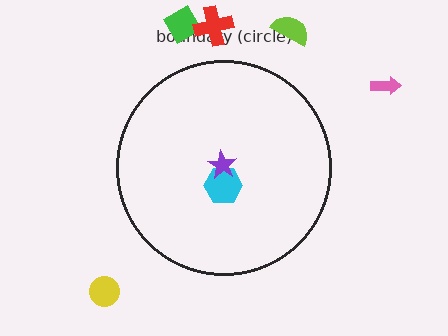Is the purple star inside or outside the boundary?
Inside.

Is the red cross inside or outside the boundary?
Outside.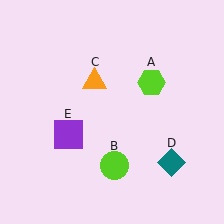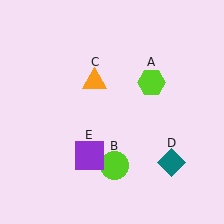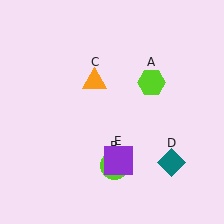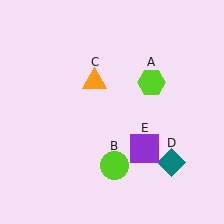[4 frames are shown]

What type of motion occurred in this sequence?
The purple square (object E) rotated counterclockwise around the center of the scene.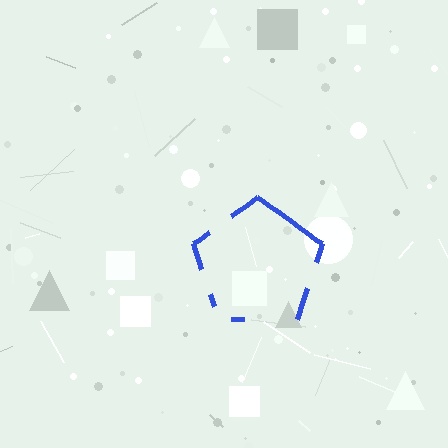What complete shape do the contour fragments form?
The contour fragments form a pentagon.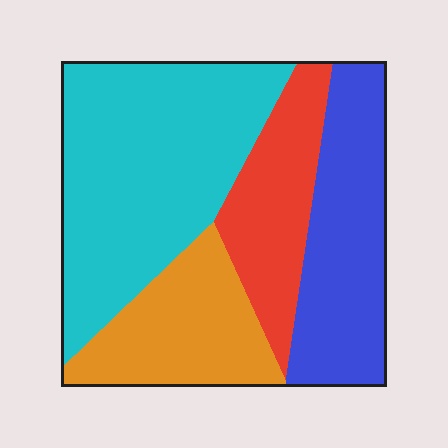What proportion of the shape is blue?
Blue covers 24% of the shape.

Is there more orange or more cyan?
Cyan.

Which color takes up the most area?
Cyan, at roughly 40%.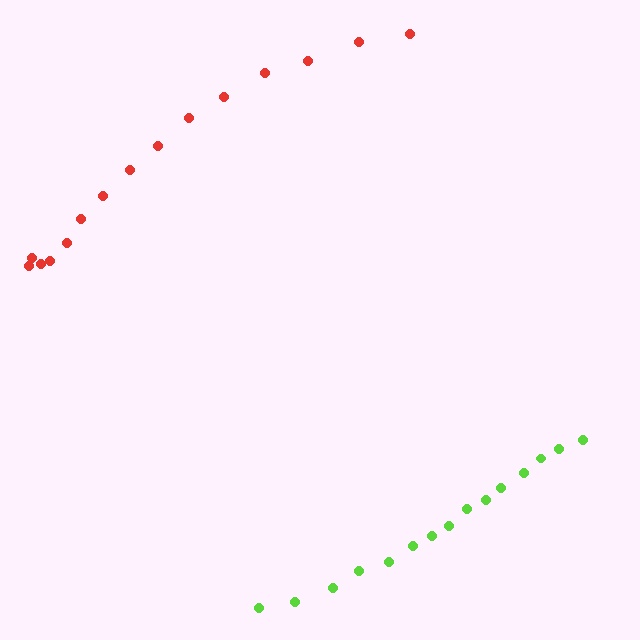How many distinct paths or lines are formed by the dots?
There are 2 distinct paths.